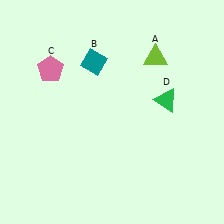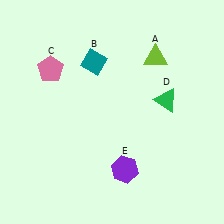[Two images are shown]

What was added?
A purple hexagon (E) was added in Image 2.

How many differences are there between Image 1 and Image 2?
There is 1 difference between the two images.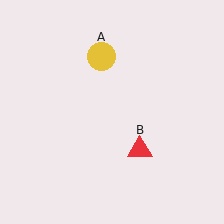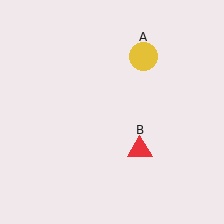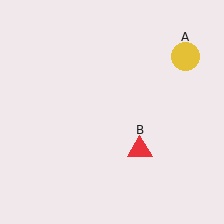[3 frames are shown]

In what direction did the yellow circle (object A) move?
The yellow circle (object A) moved right.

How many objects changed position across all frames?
1 object changed position: yellow circle (object A).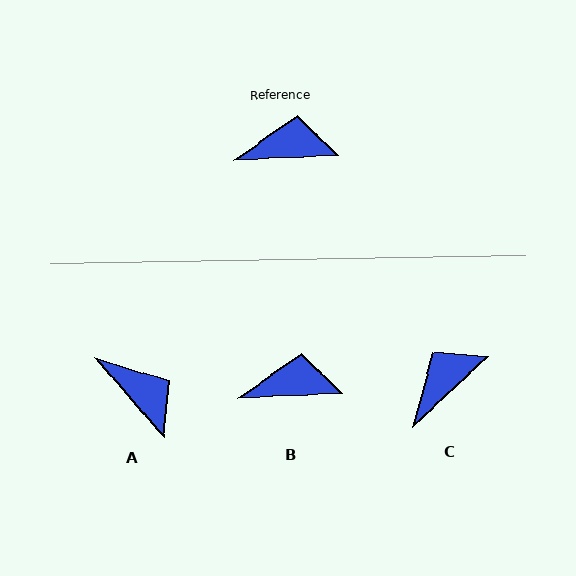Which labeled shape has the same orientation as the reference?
B.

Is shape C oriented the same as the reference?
No, it is off by about 41 degrees.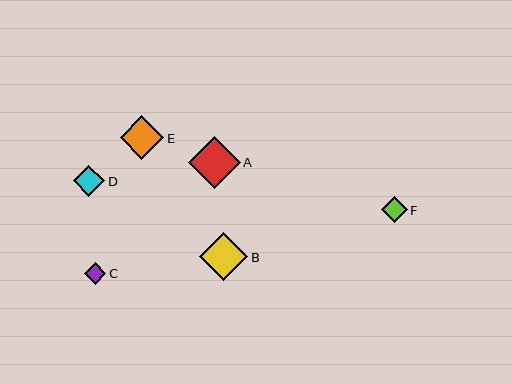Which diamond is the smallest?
Diamond C is the smallest with a size of approximately 22 pixels.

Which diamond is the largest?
Diamond A is the largest with a size of approximately 52 pixels.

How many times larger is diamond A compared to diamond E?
Diamond A is approximately 1.2 times the size of diamond E.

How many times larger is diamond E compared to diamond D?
Diamond E is approximately 1.4 times the size of diamond D.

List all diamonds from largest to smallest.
From largest to smallest: A, B, E, D, F, C.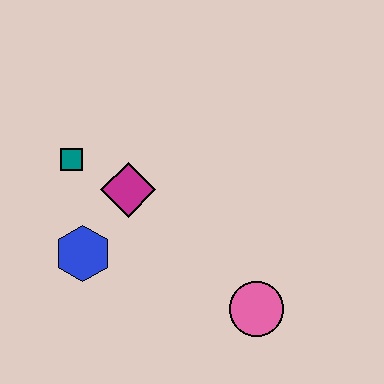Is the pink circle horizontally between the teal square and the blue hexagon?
No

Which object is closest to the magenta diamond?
The teal square is closest to the magenta diamond.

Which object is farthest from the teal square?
The pink circle is farthest from the teal square.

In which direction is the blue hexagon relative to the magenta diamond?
The blue hexagon is below the magenta diamond.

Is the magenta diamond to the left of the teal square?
No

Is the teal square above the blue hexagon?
Yes